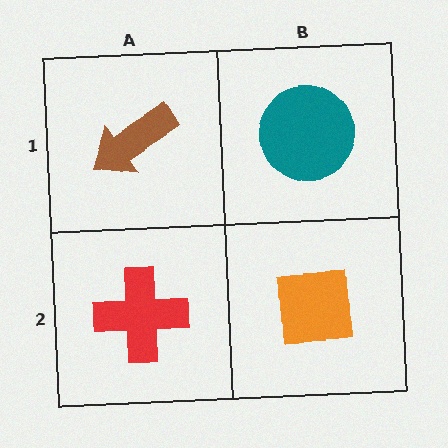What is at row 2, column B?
An orange square.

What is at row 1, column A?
A brown arrow.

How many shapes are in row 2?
2 shapes.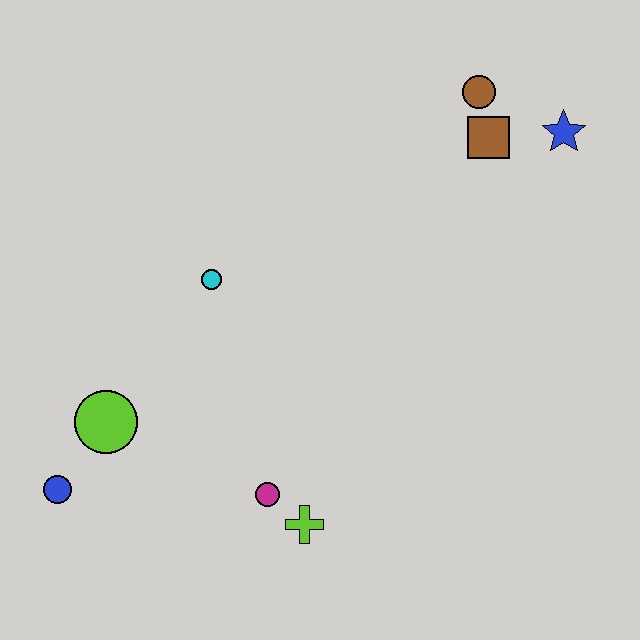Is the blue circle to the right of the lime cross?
No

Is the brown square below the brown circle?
Yes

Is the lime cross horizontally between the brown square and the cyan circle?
Yes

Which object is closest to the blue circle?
The lime circle is closest to the blue circle.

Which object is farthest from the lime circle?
The blue star is farthest from the lime circle.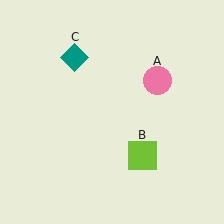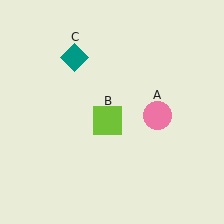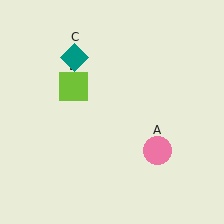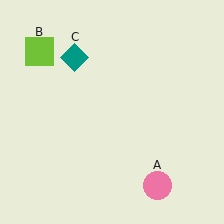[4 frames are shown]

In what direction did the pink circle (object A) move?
The pink circle (object A) moved down.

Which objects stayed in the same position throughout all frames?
Teal diamond (object C) remained stationary.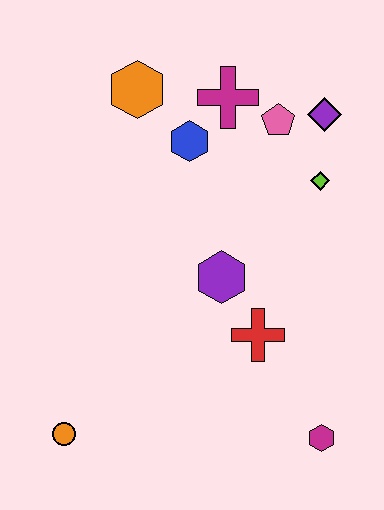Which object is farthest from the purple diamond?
The orange circle is farthest from the purple diamond.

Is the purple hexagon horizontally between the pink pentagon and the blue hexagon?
Yes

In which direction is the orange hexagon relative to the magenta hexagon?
The orange hexagon is above the magenta hexagon.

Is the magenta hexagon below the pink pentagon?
Yes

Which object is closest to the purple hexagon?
The red cross is closest to the purple hexagon.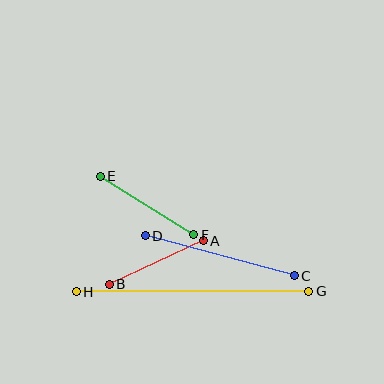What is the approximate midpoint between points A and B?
The midpoint is at approximately (156, 262) pixels.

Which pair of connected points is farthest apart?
Points G and H are farthest apart.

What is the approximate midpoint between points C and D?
The midpoint is at approximately (220, 256) pixels.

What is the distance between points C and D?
The distance is approximately 154 pixels.